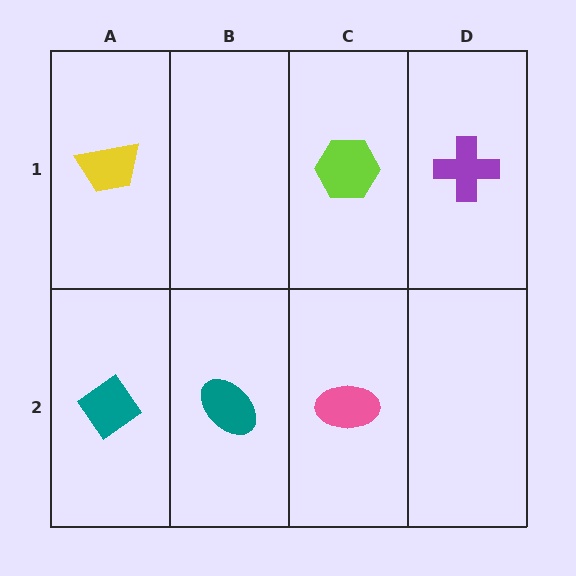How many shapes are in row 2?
3 shapes.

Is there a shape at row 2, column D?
No, that cell is empty.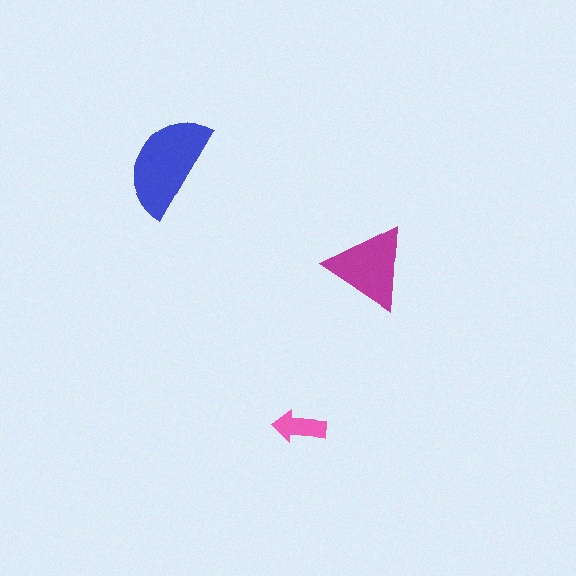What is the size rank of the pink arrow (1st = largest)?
3rd.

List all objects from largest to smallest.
The blue semicircle, the magenta triangle, the pink arrow.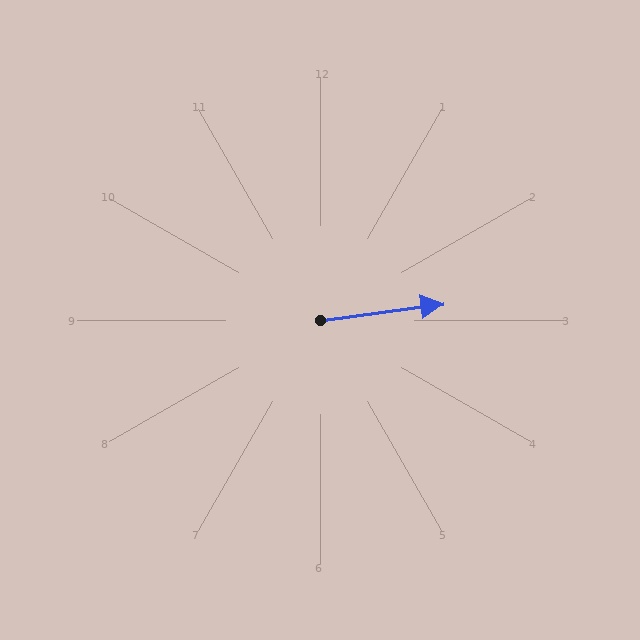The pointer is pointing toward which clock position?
Roughly 3 o'clock.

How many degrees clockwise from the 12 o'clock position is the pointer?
Approximately 82 degrees.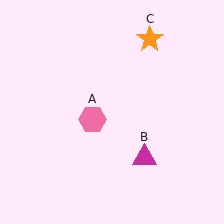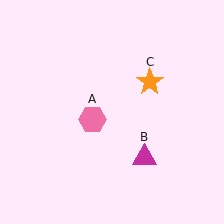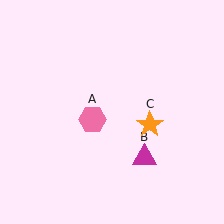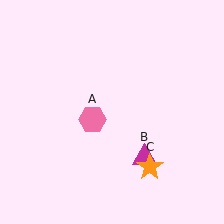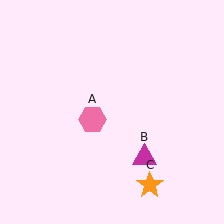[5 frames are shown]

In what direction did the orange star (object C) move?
The orange star (object C) moved down.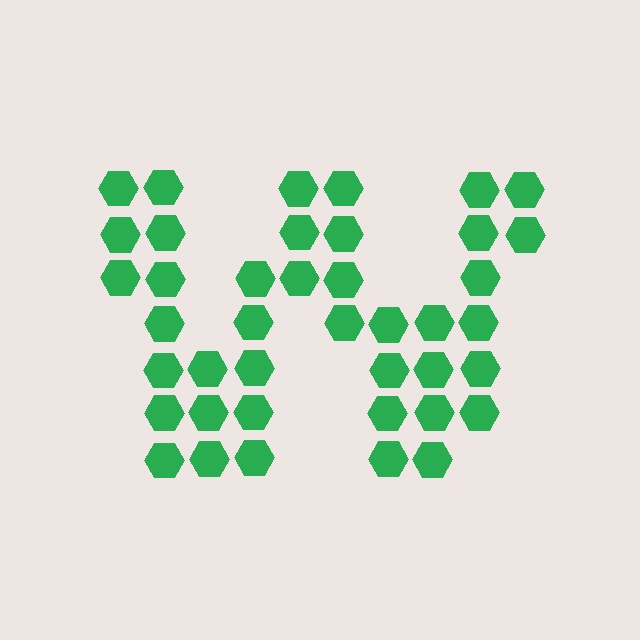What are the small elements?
The small elements are hexagons.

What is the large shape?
The large shape is the letter W.